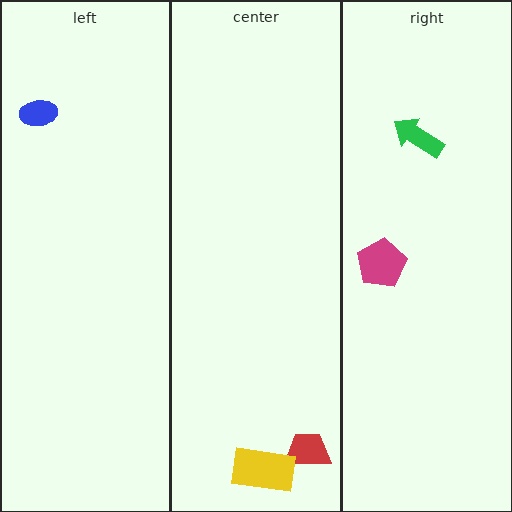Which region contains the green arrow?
The right region.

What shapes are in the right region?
The green arrow, the magenta pentagon.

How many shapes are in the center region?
2.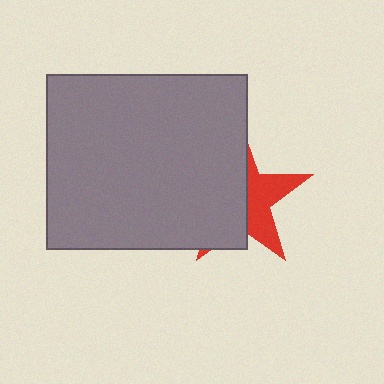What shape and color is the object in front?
The object in front is a gray rectangle.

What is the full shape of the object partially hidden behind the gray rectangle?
The partially hidden object is a red star.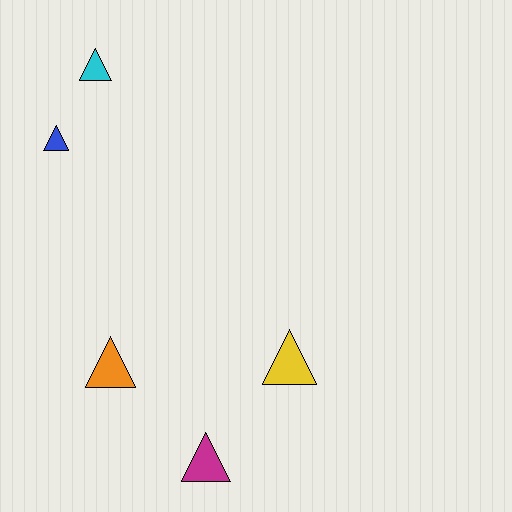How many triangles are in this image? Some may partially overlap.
There are 5 triangles.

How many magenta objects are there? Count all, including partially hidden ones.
There is 1 magenta object.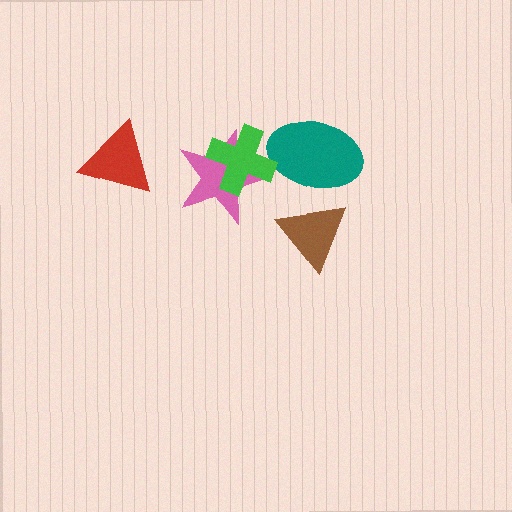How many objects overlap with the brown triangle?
1 object overlaps with the brown triangle.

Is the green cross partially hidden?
No, no other shape covers it.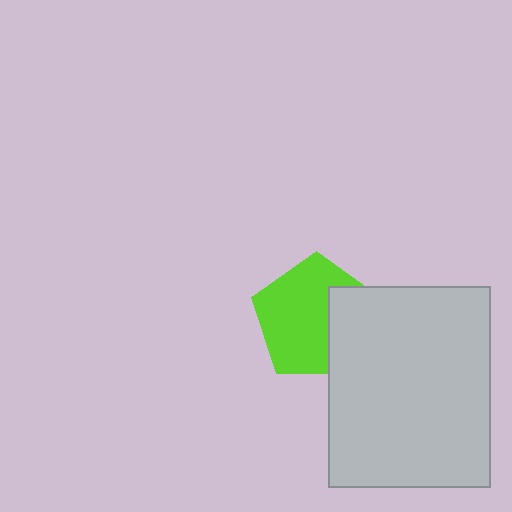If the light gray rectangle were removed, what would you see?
You would see the complete lime pentagon.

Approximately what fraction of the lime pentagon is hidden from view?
Roughly 33% of the lime pentagon is hidden behind the light gray rectangle.